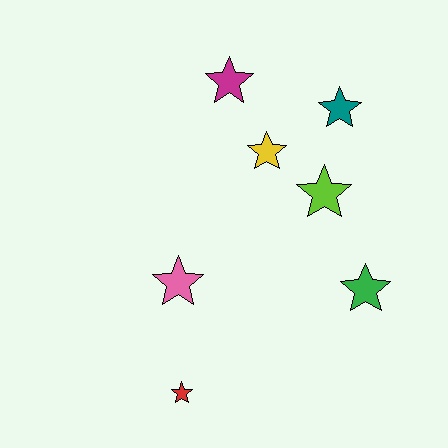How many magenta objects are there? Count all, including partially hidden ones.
There is 1 magenta object.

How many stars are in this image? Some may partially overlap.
There are 7 stars.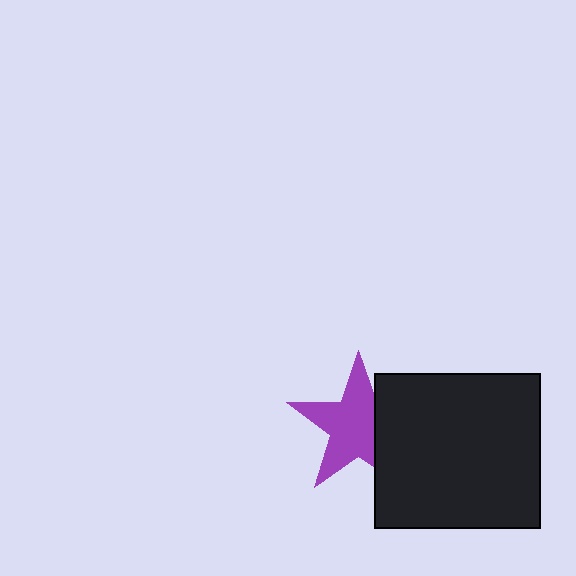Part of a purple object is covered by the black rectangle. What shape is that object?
It is a star.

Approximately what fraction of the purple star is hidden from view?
Roughly 31% of the purple star is hidden behind the black rectangle.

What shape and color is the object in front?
The object in front is a black rectangle.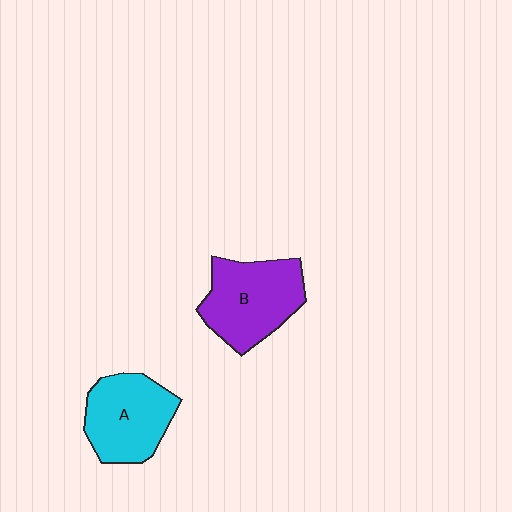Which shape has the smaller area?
Shape A (cyan).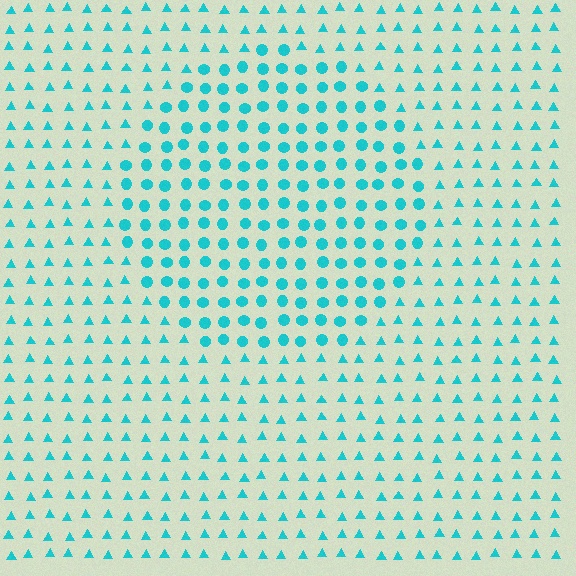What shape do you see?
I see a circle.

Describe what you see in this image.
The image is filled with small cyan elements arranged in a uniform grid. A circle-shaped region contains circles, while the surrounding area contains triangles. The boundary is defined purely by the change in element shape.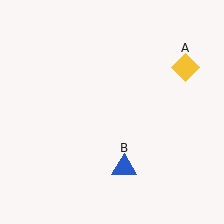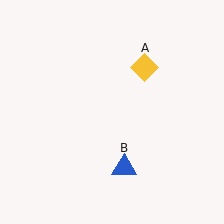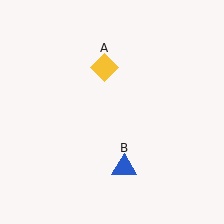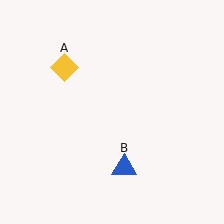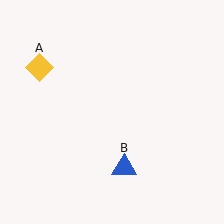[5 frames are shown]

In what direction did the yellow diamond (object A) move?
The yellow diamond (object A) moved left.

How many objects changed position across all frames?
1 object changed position: yellow diamond (object A).